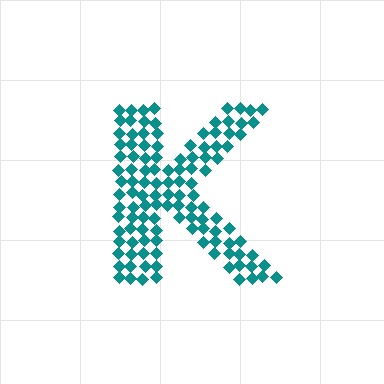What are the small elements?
The small elements are diamonds.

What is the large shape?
The large shape is the letter K.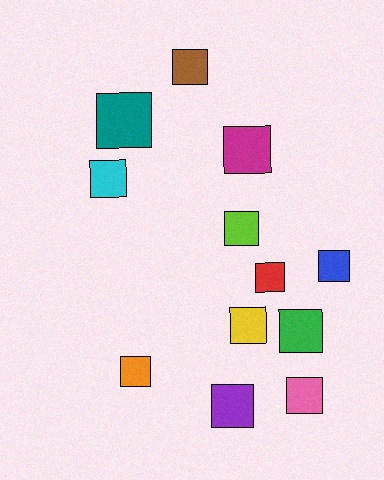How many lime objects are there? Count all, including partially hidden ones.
There is 1 lime object.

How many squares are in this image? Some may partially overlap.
There are 12 squares.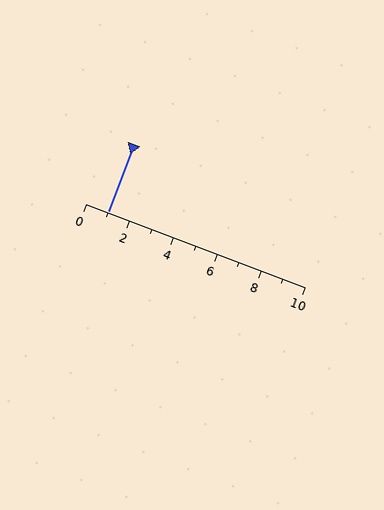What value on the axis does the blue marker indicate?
The marker indicates approximately 1.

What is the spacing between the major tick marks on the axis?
The major ticks are spaced 2 apart.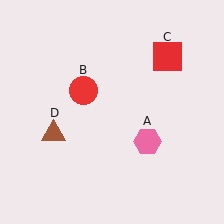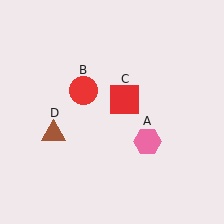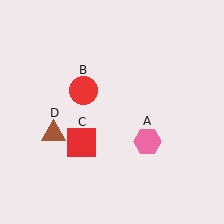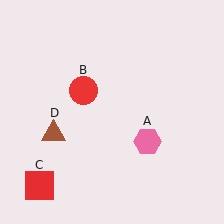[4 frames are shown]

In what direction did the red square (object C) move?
The red square (object C) moved down and to the left.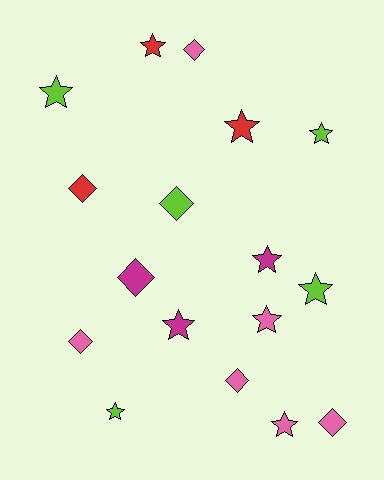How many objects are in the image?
There are 17 objects.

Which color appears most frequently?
Pink, with 6 objects.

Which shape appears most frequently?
Star, with 10 objects.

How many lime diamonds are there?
There is 1 lime diamond.